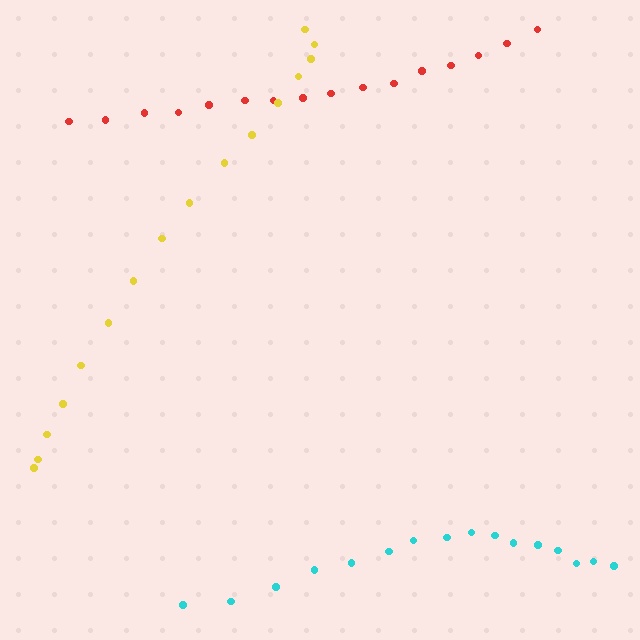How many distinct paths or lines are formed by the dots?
There are 3 distinct paths.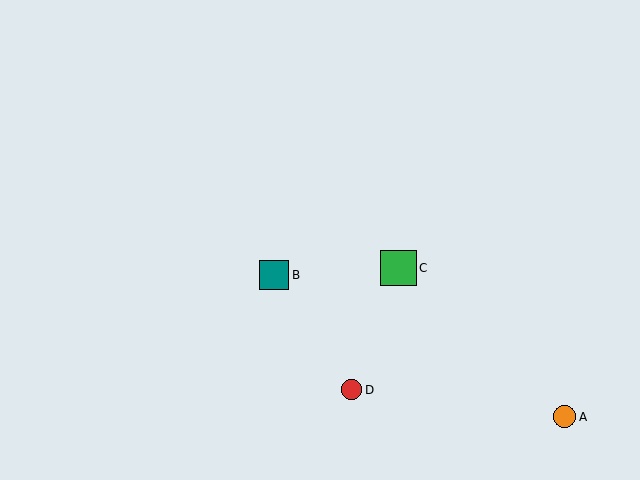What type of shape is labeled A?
Shape A is an orange circle.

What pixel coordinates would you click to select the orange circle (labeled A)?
Click at (565, 417) to select the orange circle A.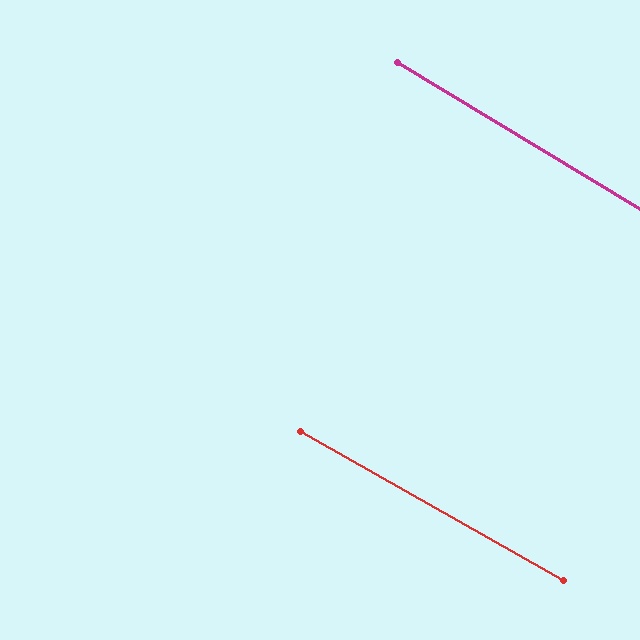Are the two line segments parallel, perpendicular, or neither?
Parallel — their directions differ by only 1.6°.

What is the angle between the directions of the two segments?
Approximately 2 degrees.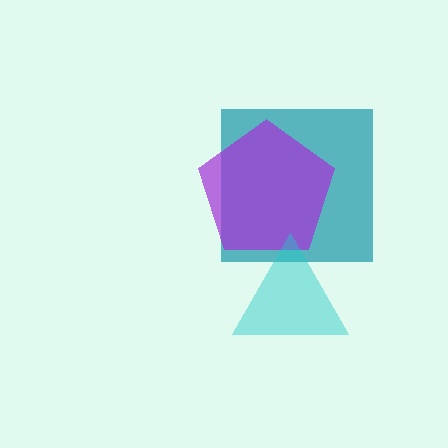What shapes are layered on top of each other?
The layered shapes are: a teal square, a purple pentagon, a cyan triangle.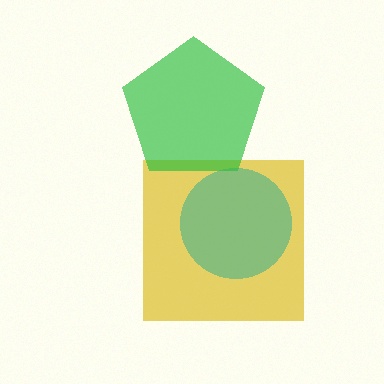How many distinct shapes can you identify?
There are 3 distinct shapes: a yellow square, a teal circle, a green pentagon.